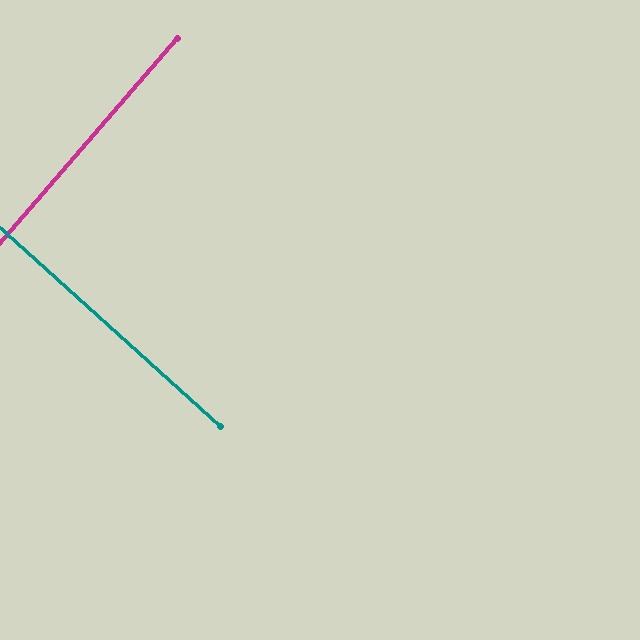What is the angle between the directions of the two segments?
Approximately 89 degrees.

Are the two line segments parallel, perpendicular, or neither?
Perpendicular — they meet at approximately 89°.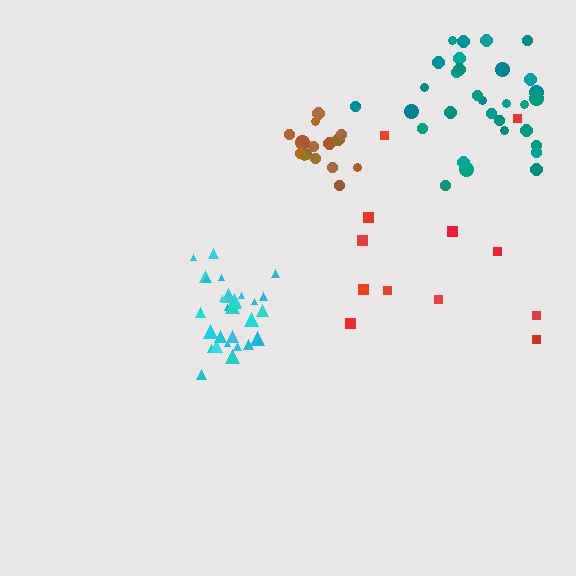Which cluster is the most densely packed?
Cyan.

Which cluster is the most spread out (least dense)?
Red.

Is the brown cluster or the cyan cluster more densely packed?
Cyan.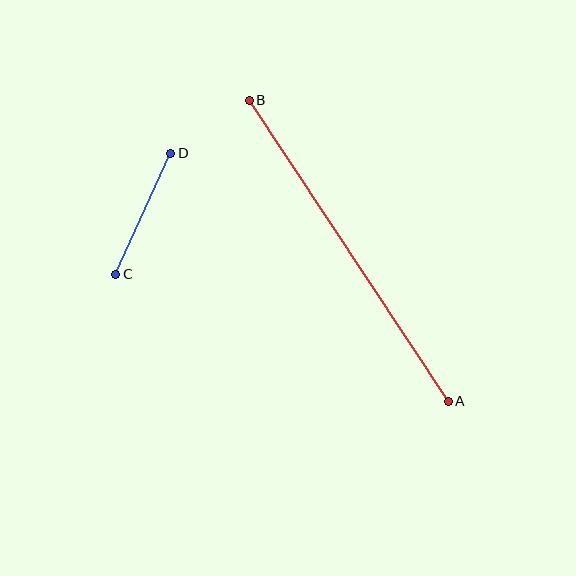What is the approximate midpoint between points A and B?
The midpoint is at approximately (349, 251) pixels.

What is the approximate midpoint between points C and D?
The midpoint is at approximately (143, 214) pixels.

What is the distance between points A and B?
The distance is approximately 361 pixels.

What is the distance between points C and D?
The distance is approximately 133 pixels.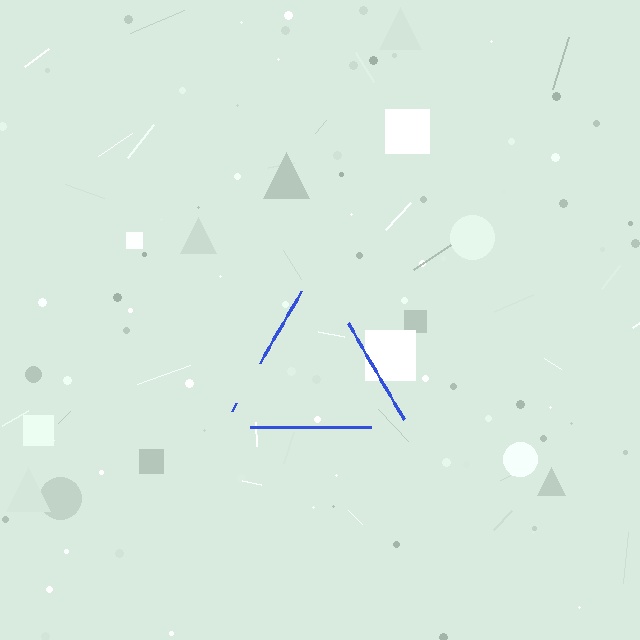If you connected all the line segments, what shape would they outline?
They would outline a triangle.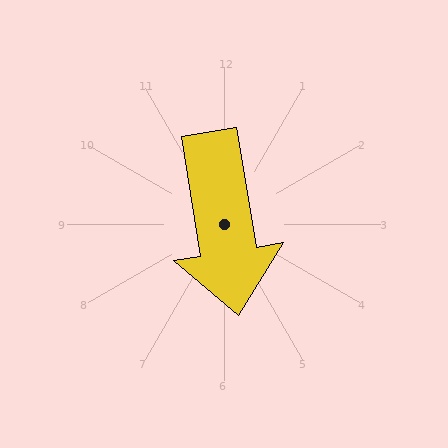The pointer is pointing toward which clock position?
Roughly 6 o'clock.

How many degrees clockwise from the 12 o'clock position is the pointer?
Approximately 171 degrees.